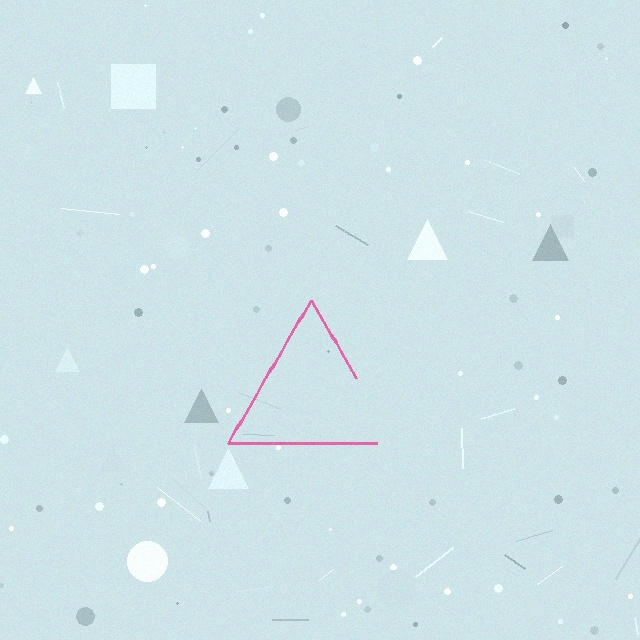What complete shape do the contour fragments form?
The contour fragments form a triangle.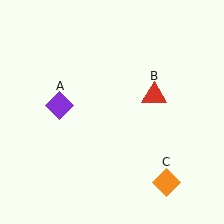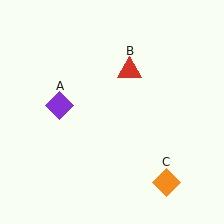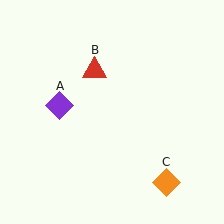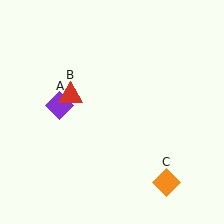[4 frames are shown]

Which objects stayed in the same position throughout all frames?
Purple diamond (object A) and orange diamond (object C) remained stationary.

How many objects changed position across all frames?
1 object changed position: red triangle (object B).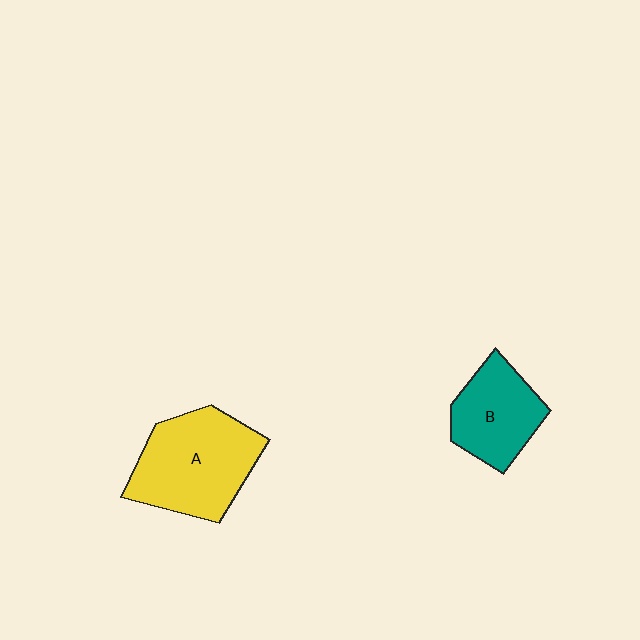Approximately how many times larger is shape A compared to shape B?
Approximately 1.5 times.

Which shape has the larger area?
Shape A (yellow).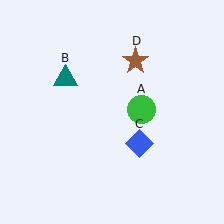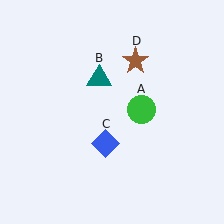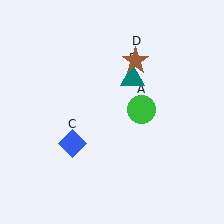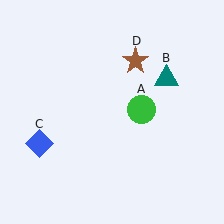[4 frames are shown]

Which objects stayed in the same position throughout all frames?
Green circle (object A) and brown star (object D) remained stationary.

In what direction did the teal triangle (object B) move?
The teal triangle (object B) moved right.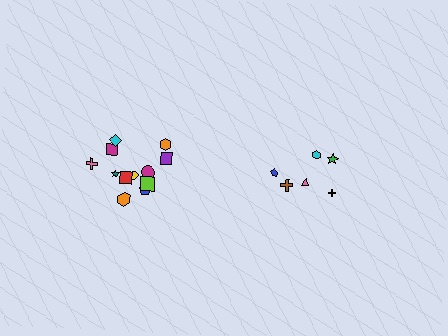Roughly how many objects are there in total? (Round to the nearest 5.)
Roughly 20 objects in total.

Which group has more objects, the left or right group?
The left group.